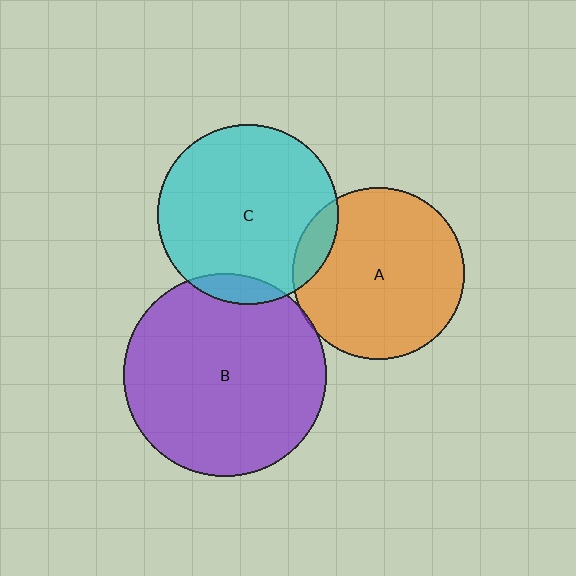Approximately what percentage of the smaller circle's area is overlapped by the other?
Approximately 5%.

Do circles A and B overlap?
Yes.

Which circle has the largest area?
Circle B (purple).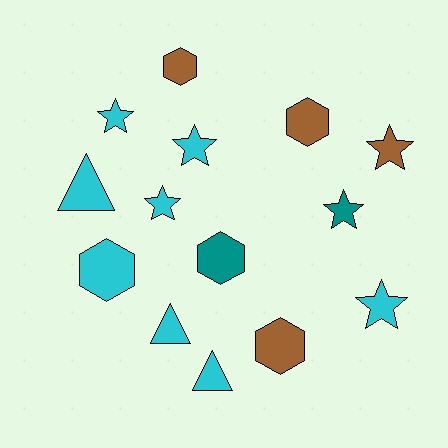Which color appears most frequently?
Cyan, with 8 objects.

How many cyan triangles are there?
There are 3 cyan triangles.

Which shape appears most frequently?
Star, with 6 objects.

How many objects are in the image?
There are 14 objects.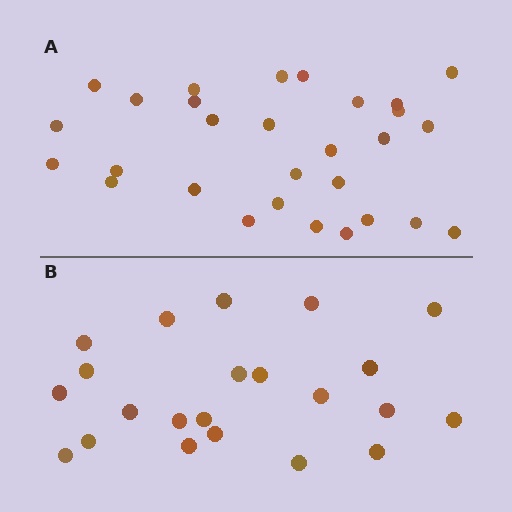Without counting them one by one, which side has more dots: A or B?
Region A (the top region) has more dots.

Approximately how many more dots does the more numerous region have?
Region A has roughly 8 or so more dots than region B.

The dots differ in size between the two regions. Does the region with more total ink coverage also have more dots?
No. Region B has more total ink coverage because its dots are larger, but region A actually contains more individual dots. Total area can be misleading — the number of items is what matters here.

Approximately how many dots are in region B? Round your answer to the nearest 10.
About 20 dots. (The exact count is 22, which rounds to 20.)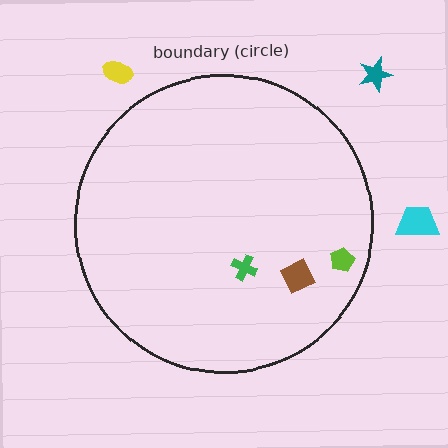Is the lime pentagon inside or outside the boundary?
Inside.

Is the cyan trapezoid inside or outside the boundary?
Outside.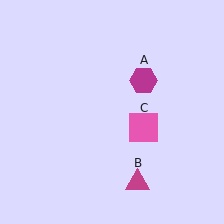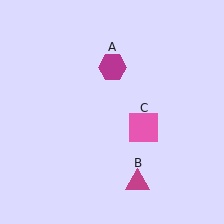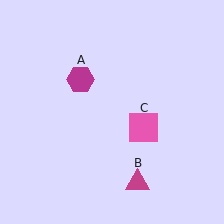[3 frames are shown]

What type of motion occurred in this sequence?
The magenta hexagon (object A) rotated counterclockwise around the center of the scene.